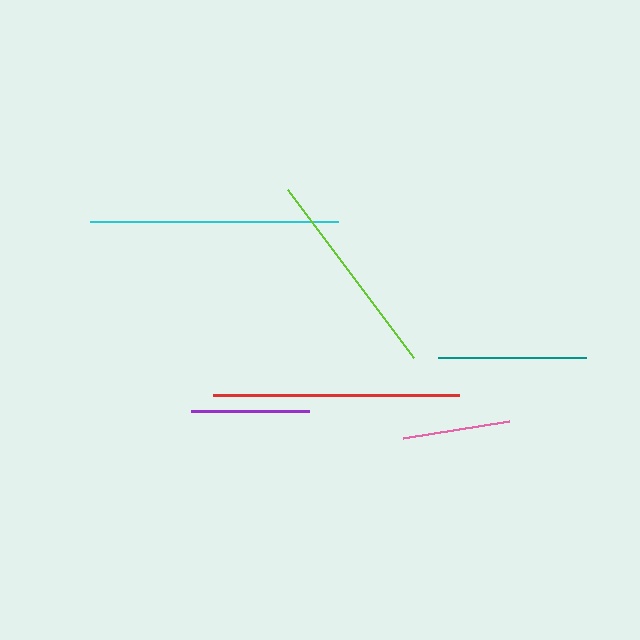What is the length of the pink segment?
The pink segment is approximately 107 pixels long.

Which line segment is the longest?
The cyan line is the longest at approximately 247 pixels.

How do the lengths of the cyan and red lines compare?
The cyan and red lines are approximately the same length.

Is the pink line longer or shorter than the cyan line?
The cyan line is longer than the pink line.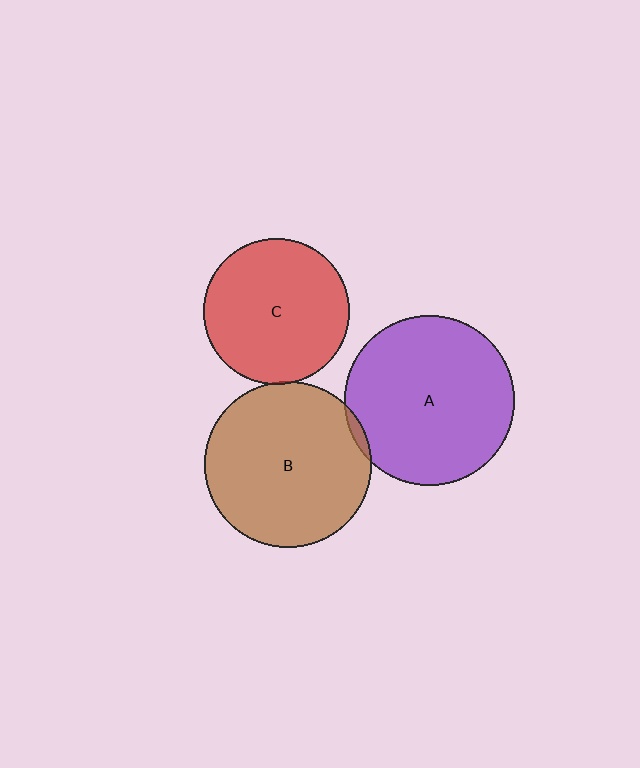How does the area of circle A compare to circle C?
Approximately 1.3 times.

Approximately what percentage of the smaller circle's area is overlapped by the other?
Approximately 5%.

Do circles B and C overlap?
Yes.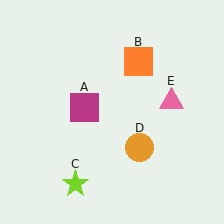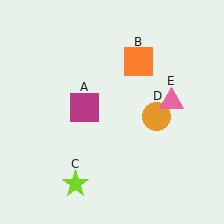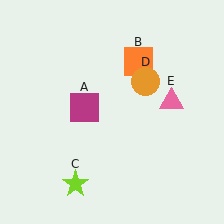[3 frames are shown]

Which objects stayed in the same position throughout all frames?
Magenta square (object A) and orange square (object B) and lime star (object C) and pink triangle (object E) remained stationary.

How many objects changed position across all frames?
1 object changed position: orange circle (object D).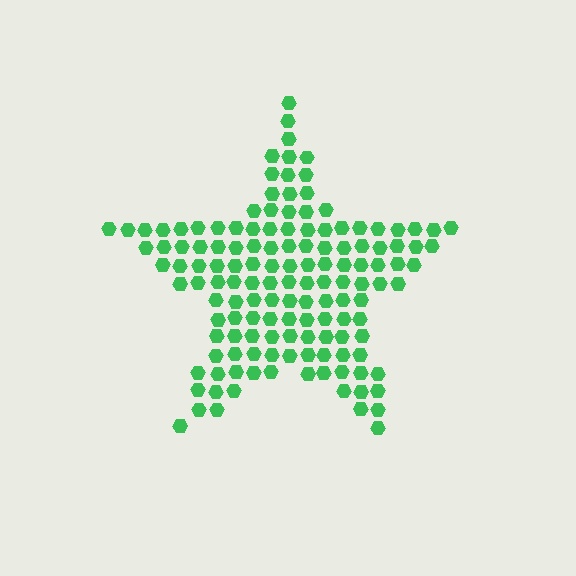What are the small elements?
The small elements are hexagons.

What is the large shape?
The large shape is a star.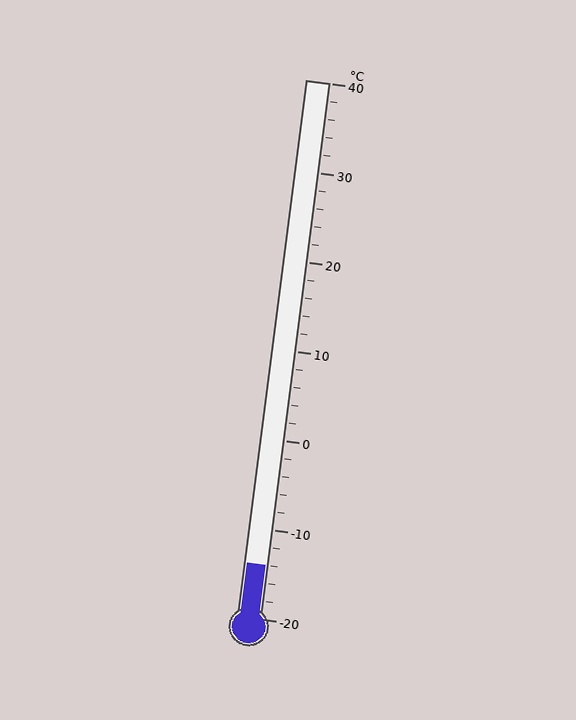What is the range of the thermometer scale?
The thermometer scale ranges from -20°C to 40°C.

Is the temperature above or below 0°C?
The temperature is below 0°C.